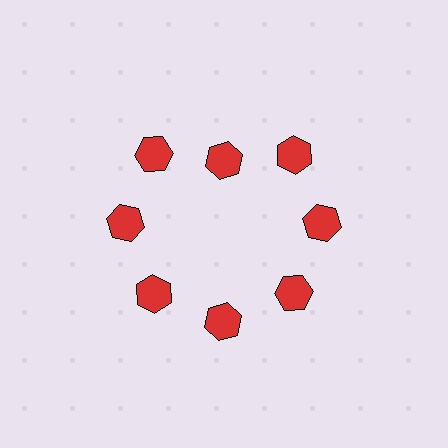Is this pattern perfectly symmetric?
No. The 8 red hexagons are arranged in a ring, but one element near the 12 o'clock position is pulled inward toward the center, breaking the 8-fold rotational symmetry.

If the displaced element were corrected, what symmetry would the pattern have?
It would have 8-fold rotational symmetry — the pattern would map onto itself every 45 degrees.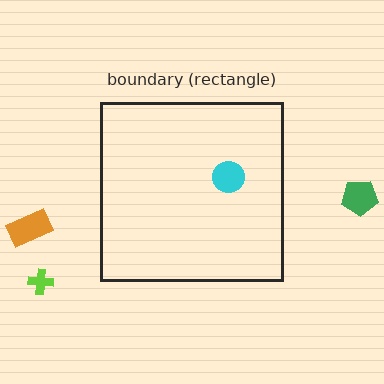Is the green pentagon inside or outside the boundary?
Outside.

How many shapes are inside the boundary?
1 inside, 3 outside.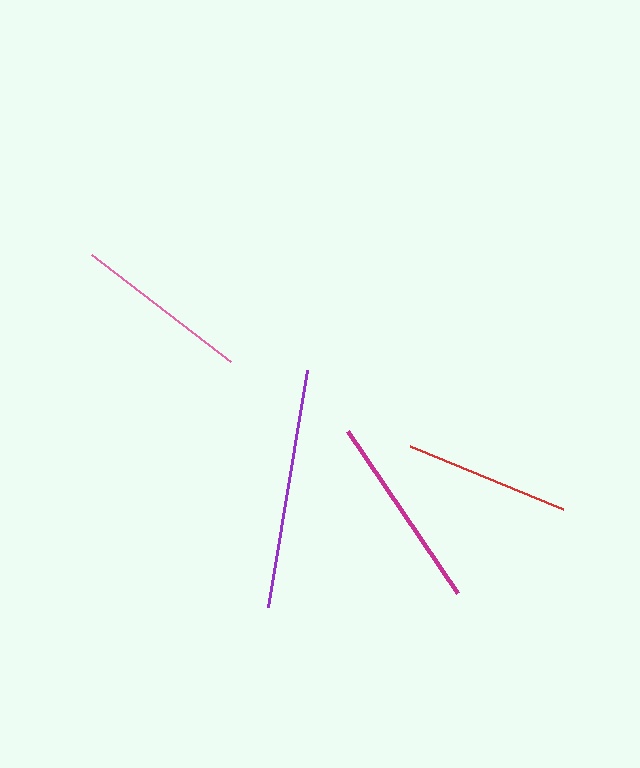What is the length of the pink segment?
The pink segment is approximately 175 pixels long.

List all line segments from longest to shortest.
From longest to shortest: purple, magenta, pink, red.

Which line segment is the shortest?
The red line is the shortest at approximately 166 pixels.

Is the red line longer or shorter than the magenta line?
The magenta line is longer than the red line.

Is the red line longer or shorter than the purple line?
The purple line is longer than the red line.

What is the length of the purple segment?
The purple segment is approximately 240 pixels long.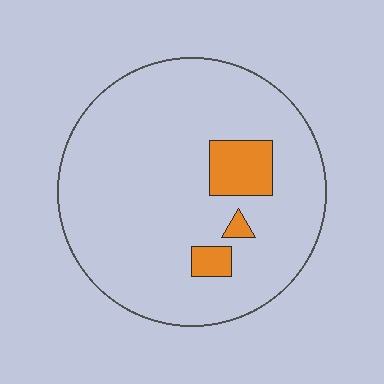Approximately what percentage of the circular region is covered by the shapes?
Approximately 10%.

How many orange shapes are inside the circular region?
3.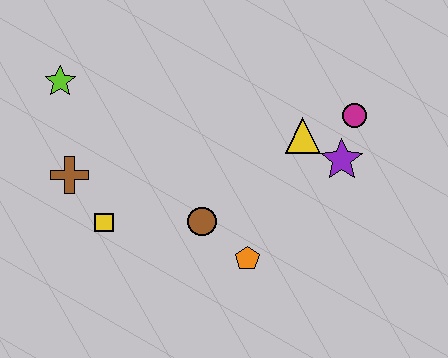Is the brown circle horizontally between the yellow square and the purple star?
Yes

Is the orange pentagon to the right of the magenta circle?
No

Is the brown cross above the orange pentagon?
Yes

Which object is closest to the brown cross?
The yellow square is closest to the brown cross.